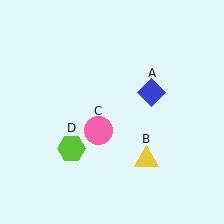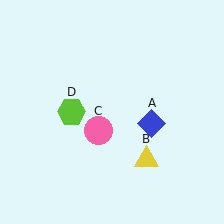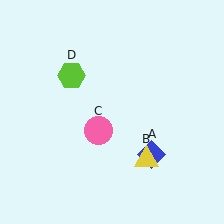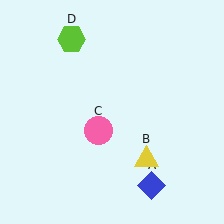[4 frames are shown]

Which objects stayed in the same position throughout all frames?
Yellow triangle (object B) and pink circle (object C) remained stationary.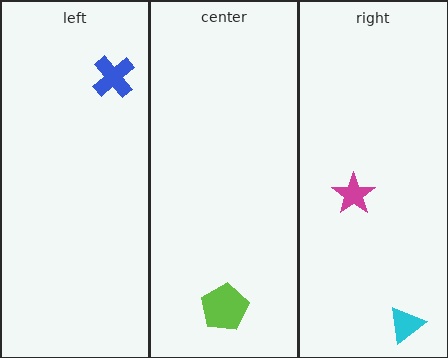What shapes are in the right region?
The magenta star, the cyan triangle.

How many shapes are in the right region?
2.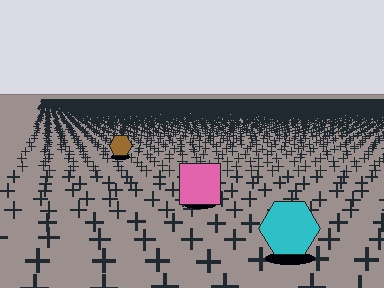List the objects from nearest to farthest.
From nearest to farthest: the cyan hexagon, the pink square, the brown hexagon.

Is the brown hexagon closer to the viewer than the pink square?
No. The pink square is closer — you can tell from the texture gradient: the ground texture is coarser near it.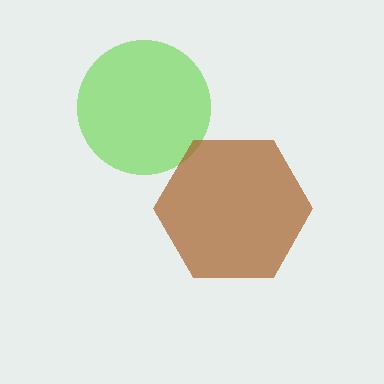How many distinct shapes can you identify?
There are 2 distinct shapes: a lime circle, a brown hexagon.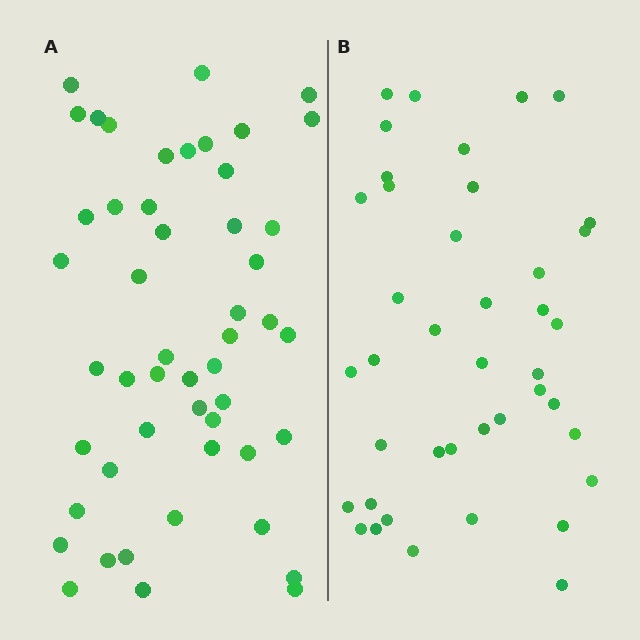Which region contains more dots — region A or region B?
Region A (the left region) has more dots.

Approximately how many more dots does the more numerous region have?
Region A has roughly 8 or so more dots than region B.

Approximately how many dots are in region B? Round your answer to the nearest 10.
About 40 dots. (The exact count is 41, which rounds to 40.)